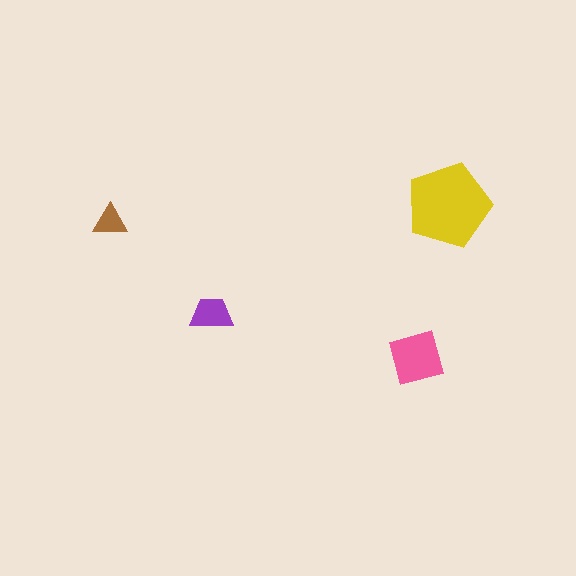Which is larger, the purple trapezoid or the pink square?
The pink square.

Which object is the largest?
The yellow pentagon.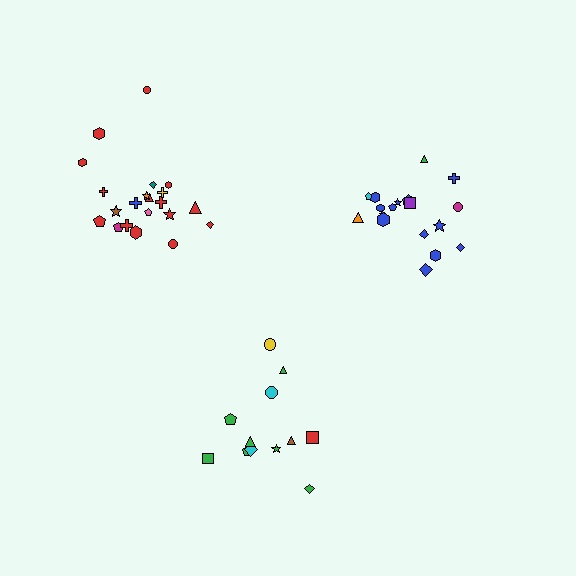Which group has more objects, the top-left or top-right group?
The top-left group.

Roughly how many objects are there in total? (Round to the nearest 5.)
Roughly 50 objects in total.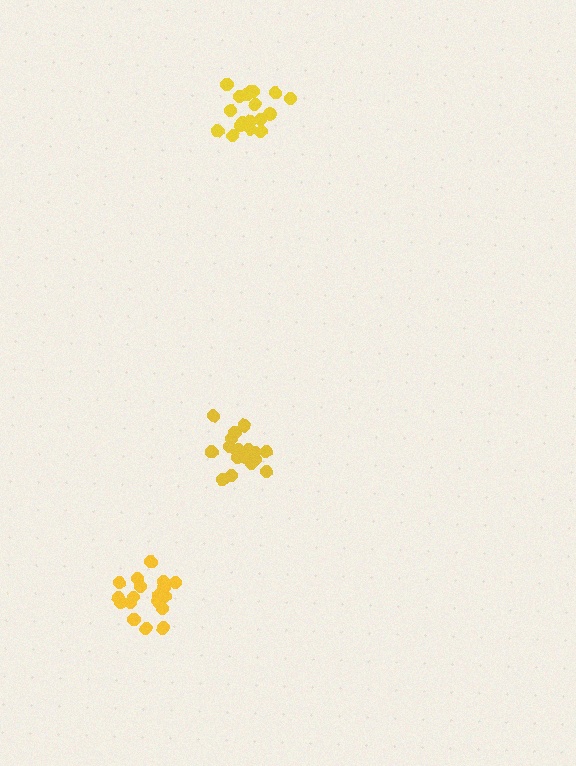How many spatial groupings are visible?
There are 3 spatial groupings.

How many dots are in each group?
Group 1: 18 dots, Group 2: 18 dots, Group 3: 18 dots (54 total).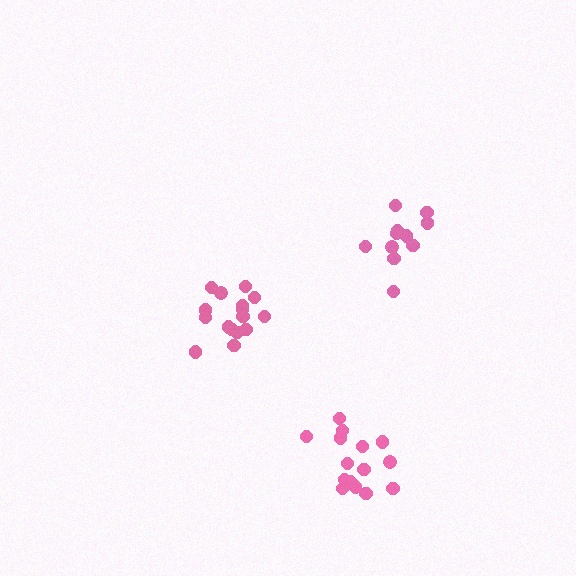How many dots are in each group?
Group 1: 16 dots, Group 2: 11 dots, Group 3: 15 dots (42 total).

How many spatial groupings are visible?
There are 3 spatial groupings.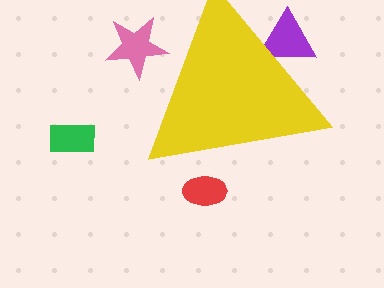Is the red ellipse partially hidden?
Yes, the red ellipse is partially hidden behind the yellow triangle.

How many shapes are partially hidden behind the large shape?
3 shapes are partially hidden.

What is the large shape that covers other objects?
A yellow triangle.